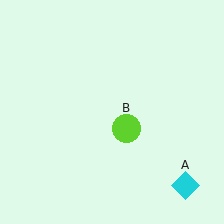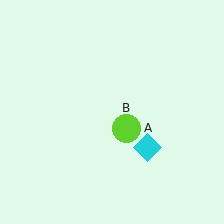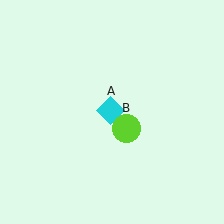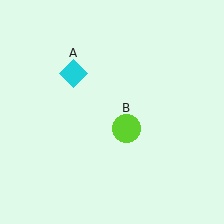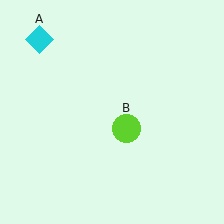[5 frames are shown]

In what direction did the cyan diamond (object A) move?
The cyan diamond (object A) moved up and to the left.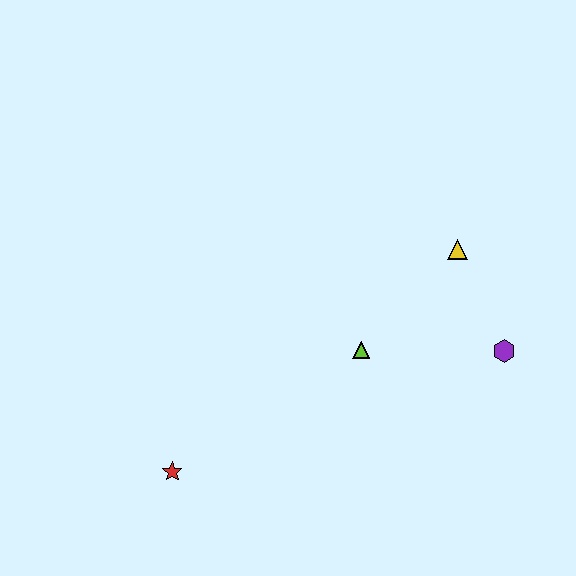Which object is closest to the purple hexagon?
The yellow triangle is closest to the purple hexagon.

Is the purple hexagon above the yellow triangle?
No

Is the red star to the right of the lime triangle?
No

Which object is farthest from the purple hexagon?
The red star is farthest from the purple hexagon.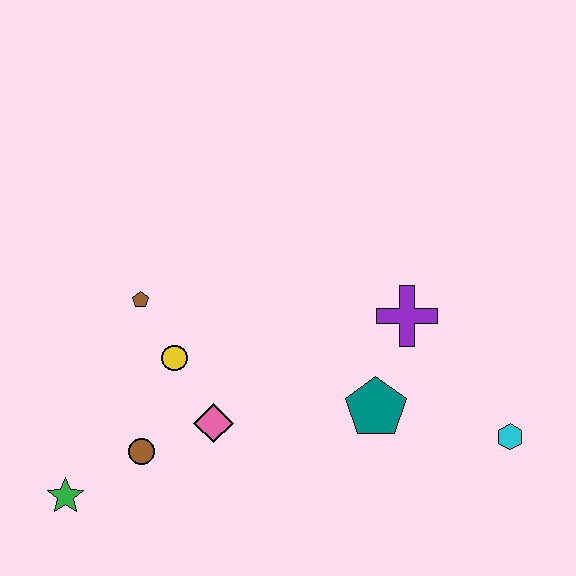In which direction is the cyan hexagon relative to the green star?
The cyan hexagon is to the right of the green star.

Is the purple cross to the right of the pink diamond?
Yes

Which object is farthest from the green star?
The cyan hexagon is farthest from the green star.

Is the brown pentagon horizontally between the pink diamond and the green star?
Yes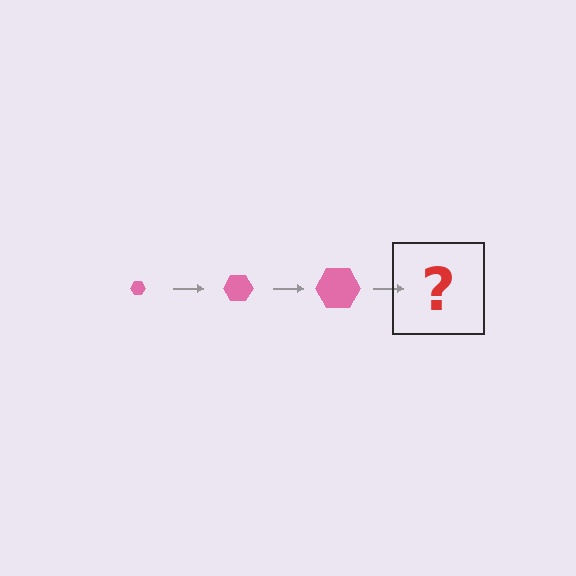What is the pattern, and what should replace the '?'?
The pattern is that the hexagon gets progressively larger each step. The '?' should be a pink hexagon, larger than the previous one.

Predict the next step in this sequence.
The next step is a pink hexagon, larger than the previous one.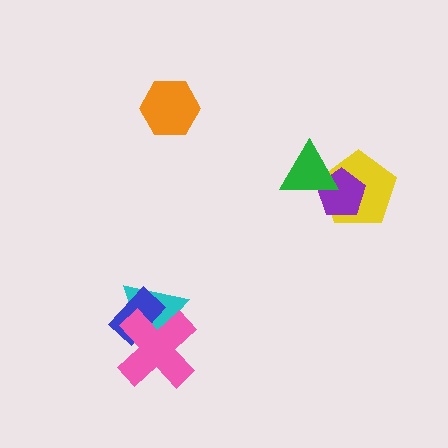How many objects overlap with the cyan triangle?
2 objects overlap with the cyan triangle.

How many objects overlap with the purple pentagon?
2 objects overlap with the purple pentagon.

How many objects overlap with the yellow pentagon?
2 objects overlap with the yellow pentagon.